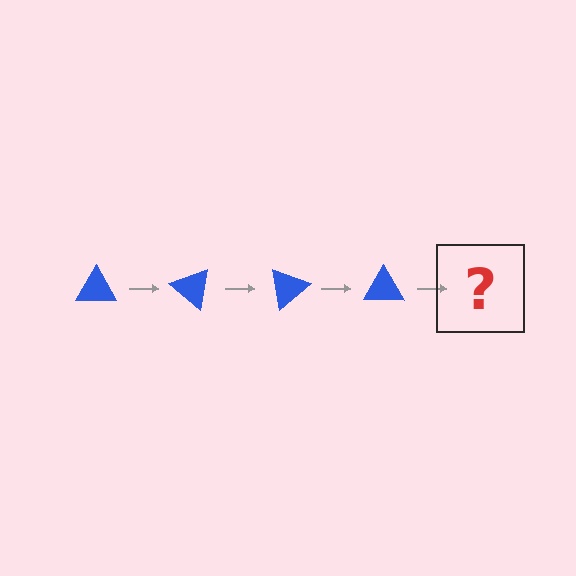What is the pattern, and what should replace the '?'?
The pattern is that the triangle rotates 40 degrees each step. The '?' should be a blue triangle rotated 160 degrees.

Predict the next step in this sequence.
The next step is a blue triangle rotated 160 degrees.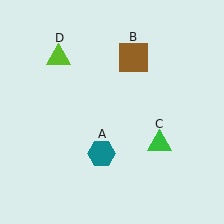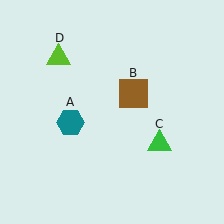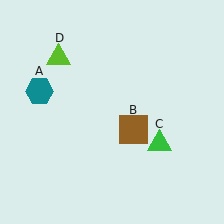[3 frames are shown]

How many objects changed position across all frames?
2 objects changed position: teal hexagon (object A), brown square (object B).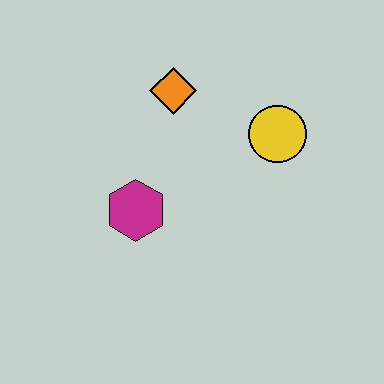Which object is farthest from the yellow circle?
The magenta hexagon is farthest from the yellow circle.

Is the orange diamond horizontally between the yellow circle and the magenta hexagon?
Yes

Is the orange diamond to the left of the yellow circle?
Yes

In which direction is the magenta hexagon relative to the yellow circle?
The magenta hexagon is to the left of the yellow circle.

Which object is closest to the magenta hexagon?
The orange diamond is closest to the magenta hexagon.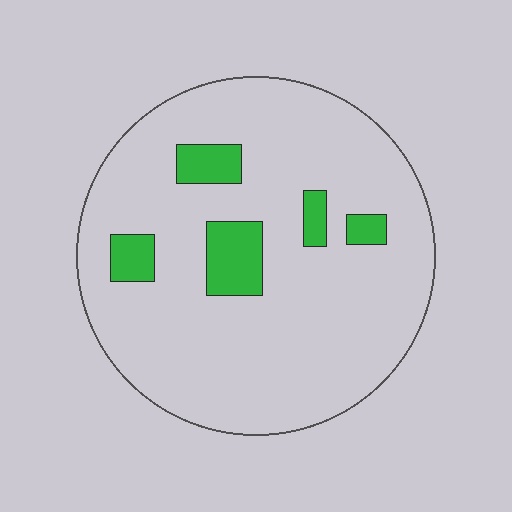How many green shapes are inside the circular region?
5.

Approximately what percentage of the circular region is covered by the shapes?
Approximately 10%.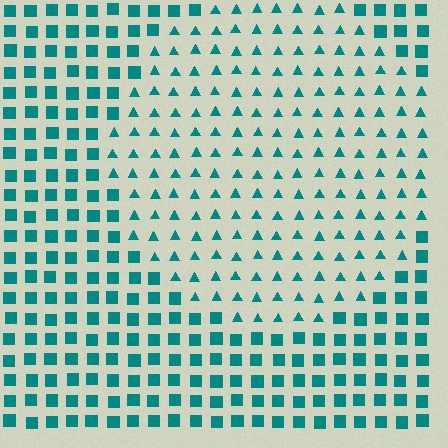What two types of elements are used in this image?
The image uses triangles inside the circle region and squares outside it.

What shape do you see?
I see a circle.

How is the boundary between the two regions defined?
The boundary is defined by a change in element shape: triangles inside vs. squares outside. All elements share the same color and spacing.